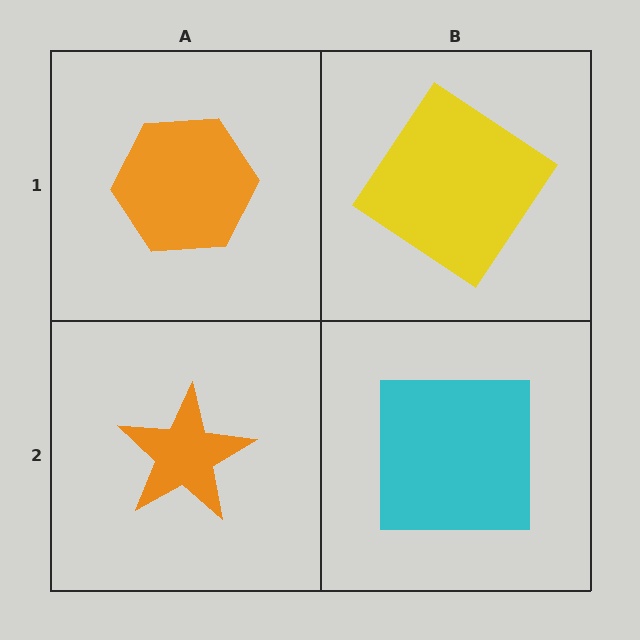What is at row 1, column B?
A yellow diamond.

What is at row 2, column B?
A cyan square.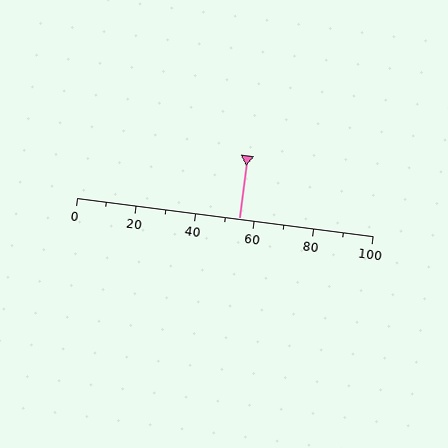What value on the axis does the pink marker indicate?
The marker indicates approximately 55.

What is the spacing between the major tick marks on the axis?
The major ticks are spaced 20 apart.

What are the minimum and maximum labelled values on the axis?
The axis runs from 0 to 100.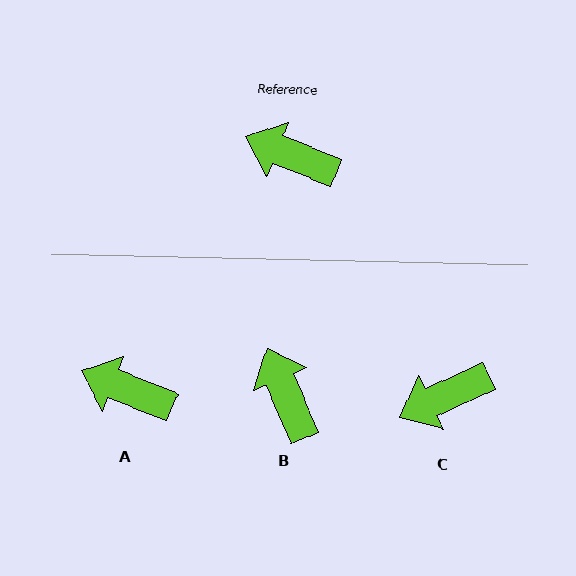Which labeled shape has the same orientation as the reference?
A.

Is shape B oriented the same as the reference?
No, it is off by about 45 degrees.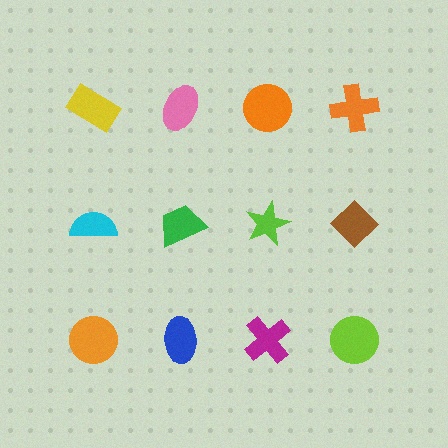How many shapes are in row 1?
4 shapes.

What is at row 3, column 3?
A magenta cross.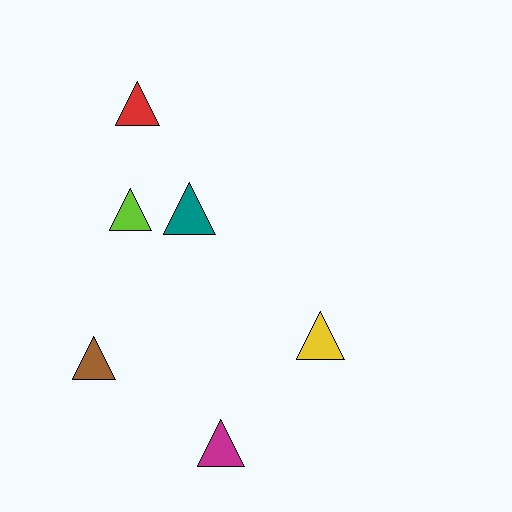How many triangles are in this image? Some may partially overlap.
There are 6 triangles.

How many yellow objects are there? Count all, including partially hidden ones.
There is 1 yellow object.